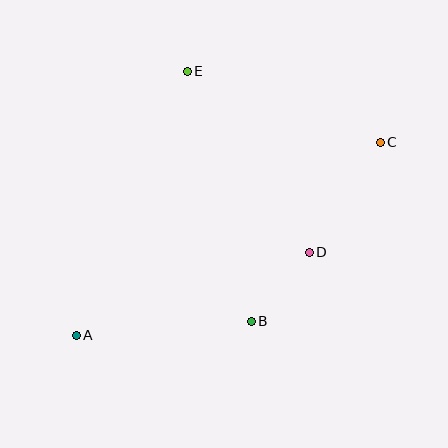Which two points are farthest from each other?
Points A and C are farthest from each other.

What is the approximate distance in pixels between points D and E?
The distance between D and E is approximately 218 pixels.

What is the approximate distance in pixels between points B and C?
The distance between B and C is approximately 221 pixels.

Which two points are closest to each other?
Points B and D are closest to each other.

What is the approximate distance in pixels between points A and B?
The distance between A and B is approximately 176 pixels.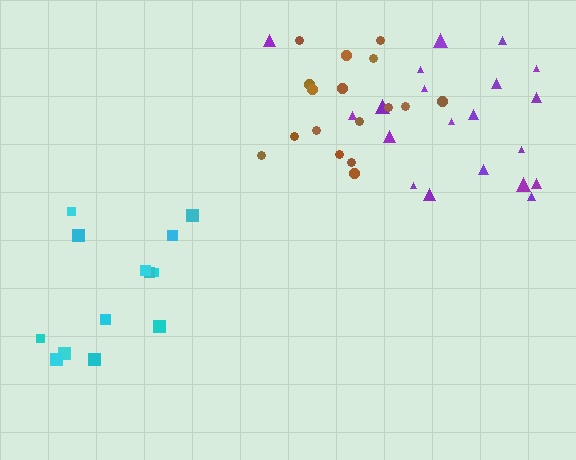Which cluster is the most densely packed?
Brown.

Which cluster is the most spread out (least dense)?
Purple.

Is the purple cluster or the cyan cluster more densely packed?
Cyan.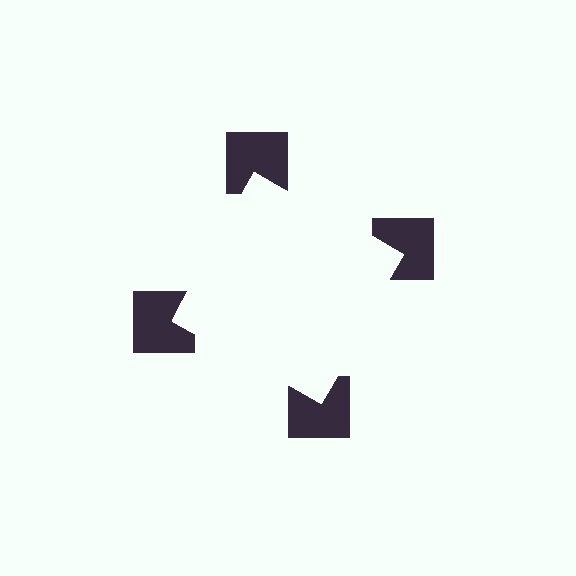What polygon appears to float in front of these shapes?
An illusory square — its edges are inferred from the aligned wedge cuts in the notched squares, not physically drawn.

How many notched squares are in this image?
There are 4 — one at each vertex of the illusory square.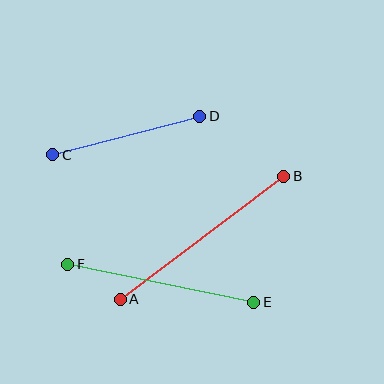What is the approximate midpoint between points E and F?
The midpoint is at approximately (161, 283) pixels.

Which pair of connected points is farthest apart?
Points A and B are farthest apart.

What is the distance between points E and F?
The distance is approximately 190 pixels.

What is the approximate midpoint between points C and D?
The midpoint is at approximately (126, 135) pixels.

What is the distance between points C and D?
The distance is approximately 152 pixels.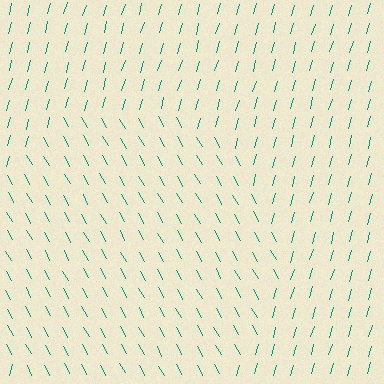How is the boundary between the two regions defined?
The boundary is defined purely by a change in line orientation (approximately 45 degrees difference). All lines are the same color and thickness.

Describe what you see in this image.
The image is filled with small teal line segments. A circle region in the image has lines oriented differently from the surrounding lines, creating a visible texture boundary.